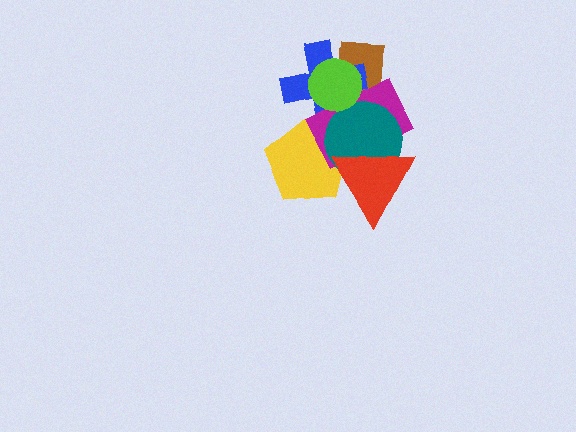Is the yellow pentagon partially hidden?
Yes, it is partially covered by another shape.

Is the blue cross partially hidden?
Yes, it is partially covered by another shape.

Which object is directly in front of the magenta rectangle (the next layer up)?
The teal circle is directly in front of the magenta rectangle.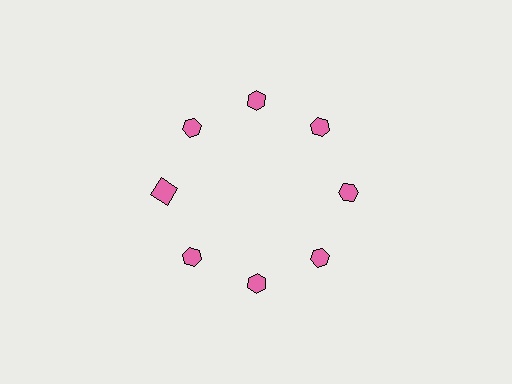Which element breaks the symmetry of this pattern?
The pink square at roughly the 9 o'clock position breaks the symmetry. All other shapes are pink hexagons.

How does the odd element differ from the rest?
It has a different shape: square instead of hexagon.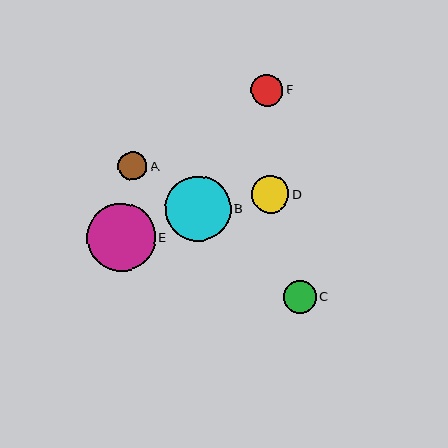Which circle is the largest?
Circle E is the largest with a size of approximately 68 pixels.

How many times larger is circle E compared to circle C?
Circle E is approximately 2.1 times the size of circle C.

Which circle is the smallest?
Circle A is the smallest with a size of approximately 29 pixels.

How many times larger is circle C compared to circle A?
Circle C is approximately 1.1 times the size of circle A.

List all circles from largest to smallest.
From largest to smallest: E, B, D, C, F, A.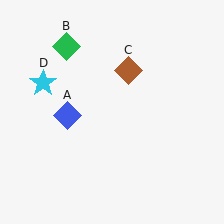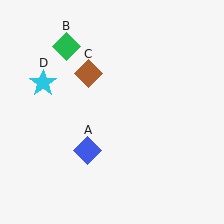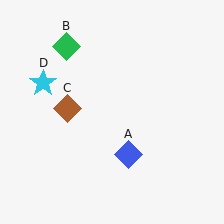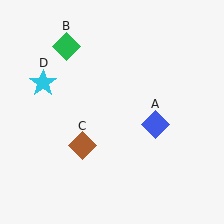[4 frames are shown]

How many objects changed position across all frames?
2 objects changed position: blue diamond (object A), brown diamond (object C).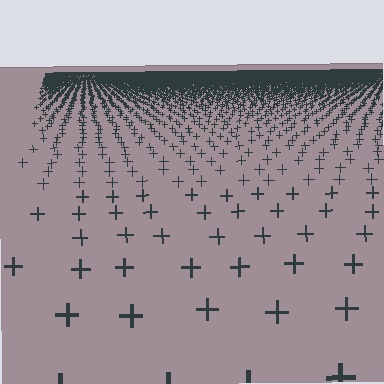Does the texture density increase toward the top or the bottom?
Density increases toward the top.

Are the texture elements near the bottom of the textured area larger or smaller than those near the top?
Larger. Near the bottom, elements are closer to the viewer and appear at a bigger on-screen size.